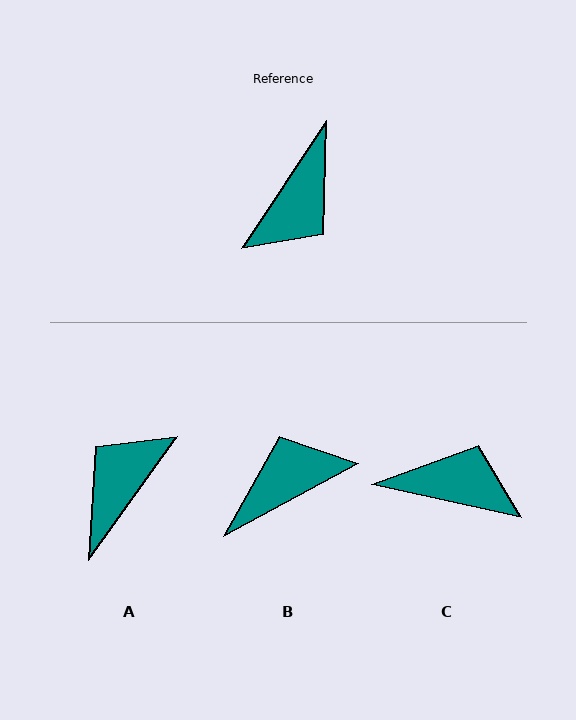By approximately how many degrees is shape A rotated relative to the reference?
Approximately 178 degrees counter-clockwise.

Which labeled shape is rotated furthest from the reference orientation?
A, about 178 degrees away.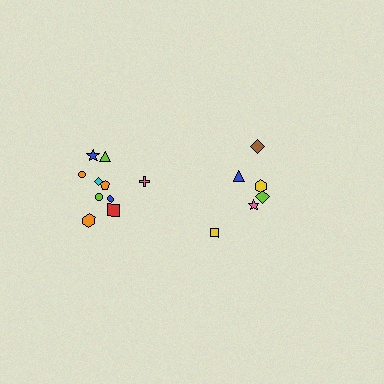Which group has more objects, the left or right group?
The left group.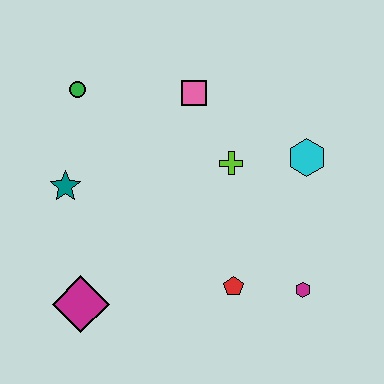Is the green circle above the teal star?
Yes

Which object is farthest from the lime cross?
The magenta diamond is farthest from the lime cross.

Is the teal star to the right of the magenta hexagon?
No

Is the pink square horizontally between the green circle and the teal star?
No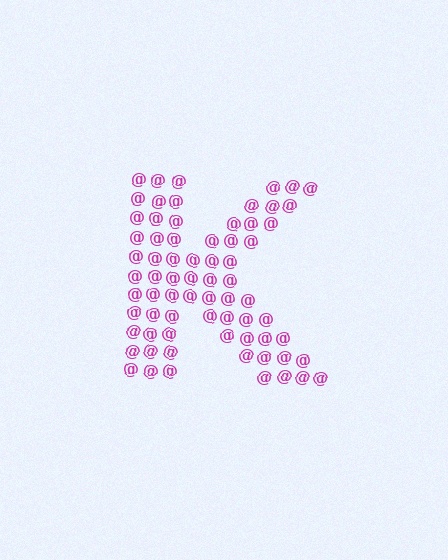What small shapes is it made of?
It is made of small at signs.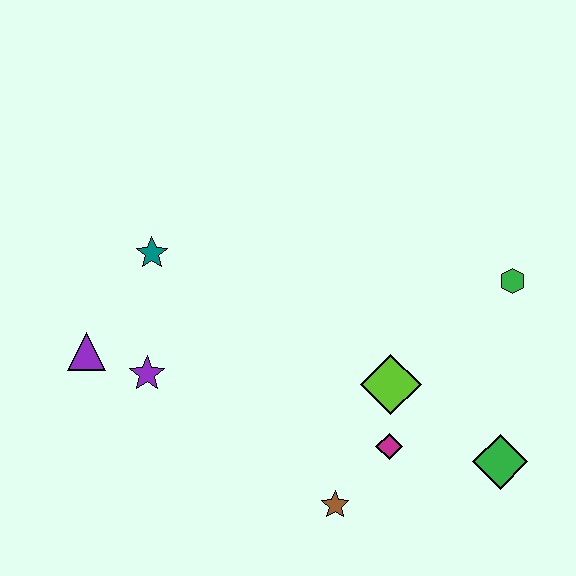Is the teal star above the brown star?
Yes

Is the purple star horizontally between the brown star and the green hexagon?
No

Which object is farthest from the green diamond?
The purple triangle is farthest from the green diamond.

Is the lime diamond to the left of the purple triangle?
No